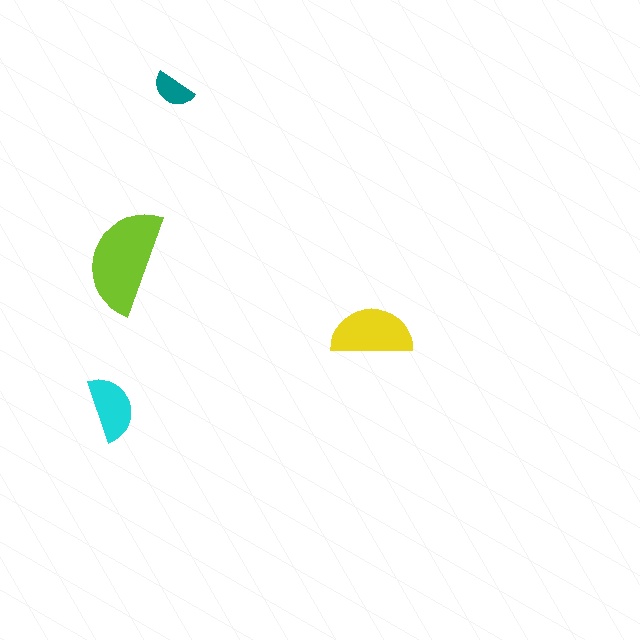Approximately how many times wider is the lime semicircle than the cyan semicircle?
About 1.5 times wider.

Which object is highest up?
The teal semicircle is topmost.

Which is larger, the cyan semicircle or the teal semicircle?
The cyan one.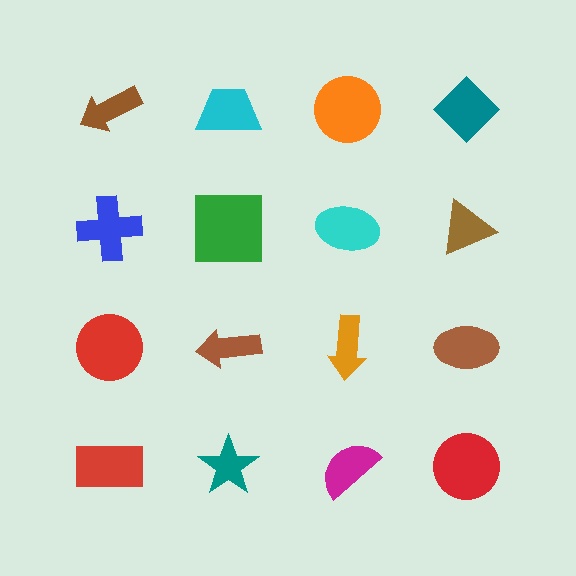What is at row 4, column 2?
A teal star.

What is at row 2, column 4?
A brown triangle.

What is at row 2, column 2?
A green square.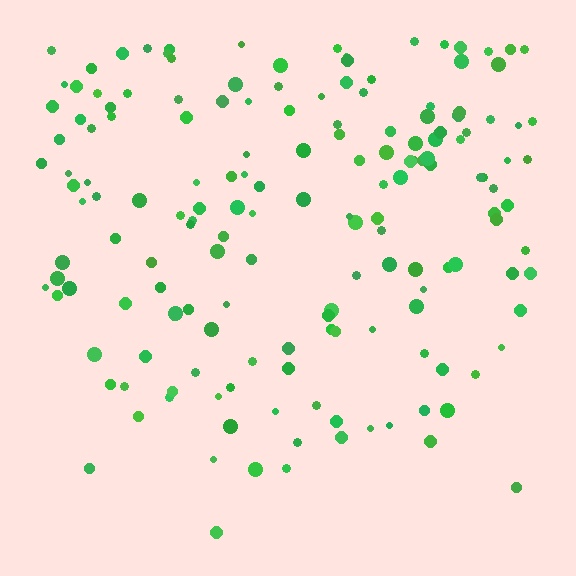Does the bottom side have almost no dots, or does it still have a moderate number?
Still a moderate number, just noticeably fewer than the top.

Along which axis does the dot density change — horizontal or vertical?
Vertical.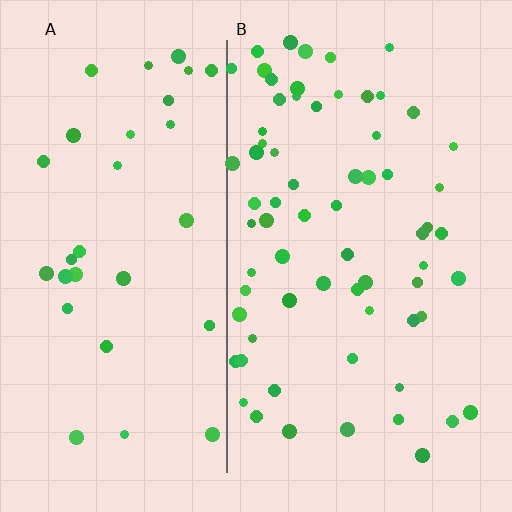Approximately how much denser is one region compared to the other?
Approximately 2.1× — region B over region A.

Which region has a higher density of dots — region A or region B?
B (the right).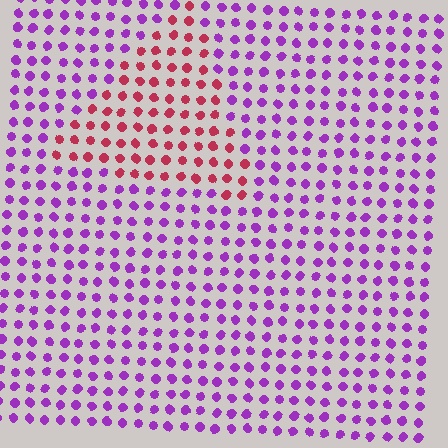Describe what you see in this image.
The image is filled with small purple elements in a uniform arrangement. A triangle-shaped region is visible where the elements are tinted to a slightly different hue, forming a subtle color boundary.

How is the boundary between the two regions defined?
The boundary is defined purely by a slight shift in hue (about 59 degrees). Spacing, size, and orientation are identical on both sides.